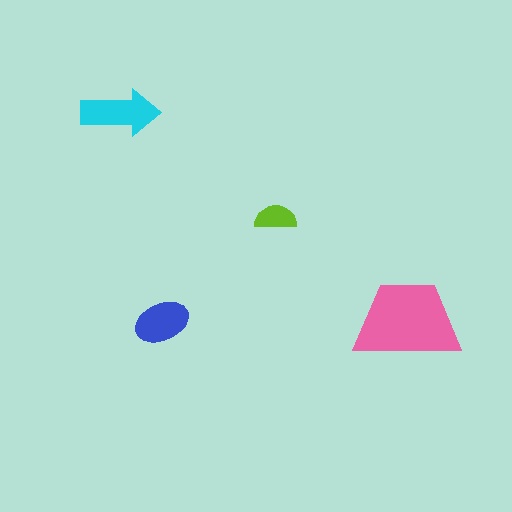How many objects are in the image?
There are 4 objects in the image.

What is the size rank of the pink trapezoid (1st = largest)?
1st.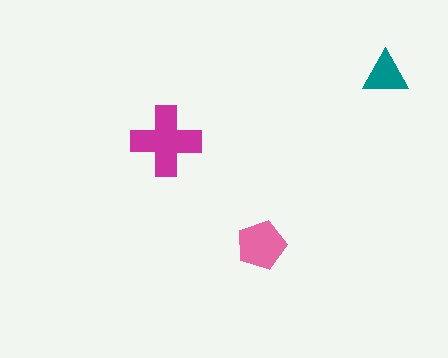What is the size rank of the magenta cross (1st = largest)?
1st.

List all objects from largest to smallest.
The magenta cross, the pink pentagon, the teal triangle.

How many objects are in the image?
There are 3 objects in the image.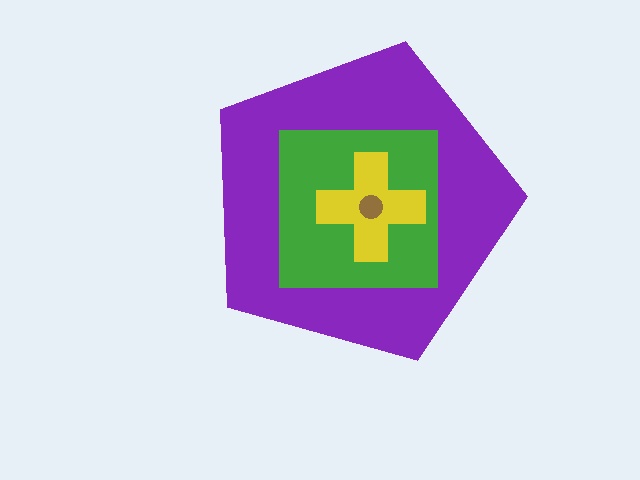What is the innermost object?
The brown circle.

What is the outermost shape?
The purple pentagon.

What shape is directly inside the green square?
The yellow cross.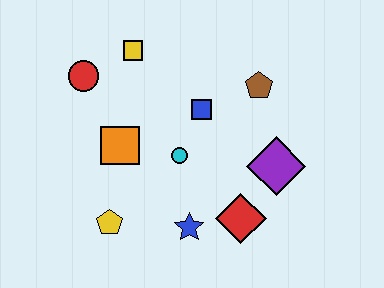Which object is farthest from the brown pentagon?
The yellow pentagon is farthest from the brown pentagon.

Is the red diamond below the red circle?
Yes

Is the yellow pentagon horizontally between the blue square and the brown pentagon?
No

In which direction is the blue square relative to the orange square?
The blue square is to the right of the orange square.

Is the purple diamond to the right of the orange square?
Yes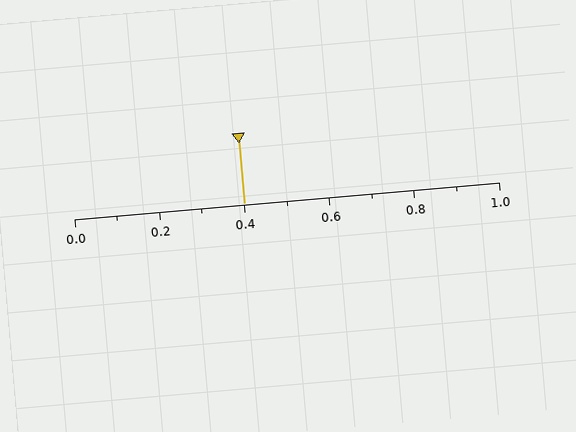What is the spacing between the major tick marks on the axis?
The major ticks are spaced 0.2 apart.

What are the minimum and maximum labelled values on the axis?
The axis runs from 0.0 to 1.0.